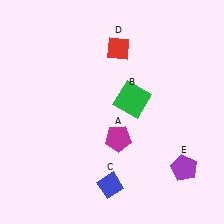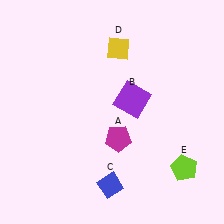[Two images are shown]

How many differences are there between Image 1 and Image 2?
There are 3 differences between the two images.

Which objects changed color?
B changed from green to purple. D changed from red to yellow. E changed from purple to lime.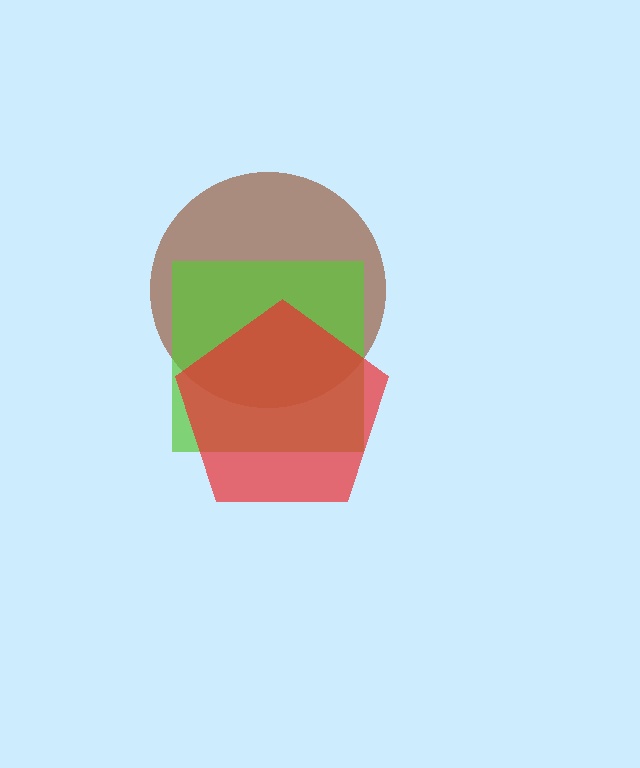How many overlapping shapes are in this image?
There are 3 overlapping shapes in the image.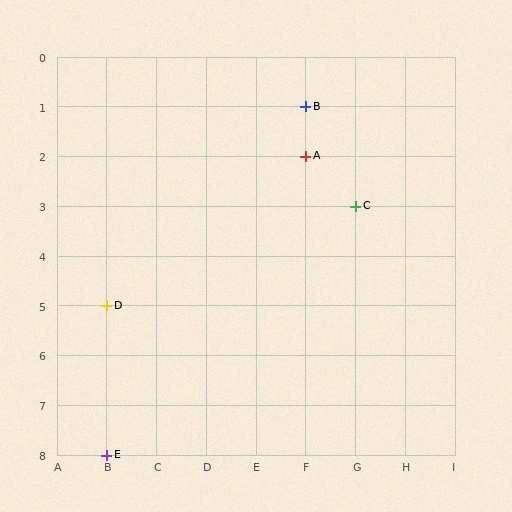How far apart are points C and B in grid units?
Points C and B are 1 column and 2 rows apart (about 2.2 grid units diagonally).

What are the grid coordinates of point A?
Point A is at grid coordinates (F, 2).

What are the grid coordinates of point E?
Point E is at grid coordinates (B, 8).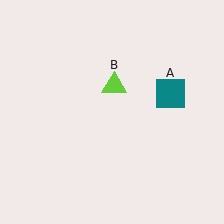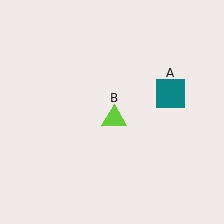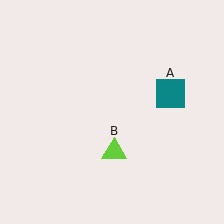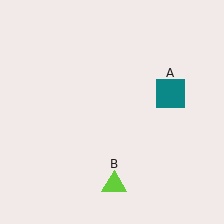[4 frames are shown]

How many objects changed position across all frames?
1 object changed position: lime triangle (object B).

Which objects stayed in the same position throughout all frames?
Teal square (object A) remained stationary.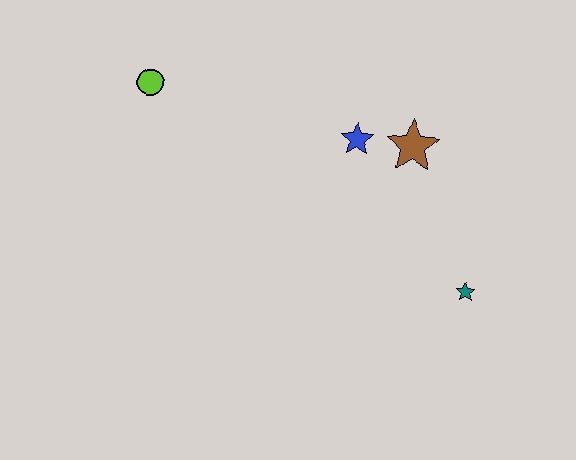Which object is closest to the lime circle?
The blue star is closest to the lime circle.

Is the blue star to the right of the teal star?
No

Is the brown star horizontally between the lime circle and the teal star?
Yes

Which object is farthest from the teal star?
The lime circle is farthest from the teal star.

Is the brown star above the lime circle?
No